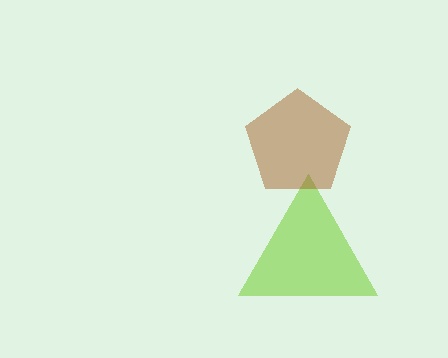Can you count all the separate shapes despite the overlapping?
Yes, there are 2 separate shapes.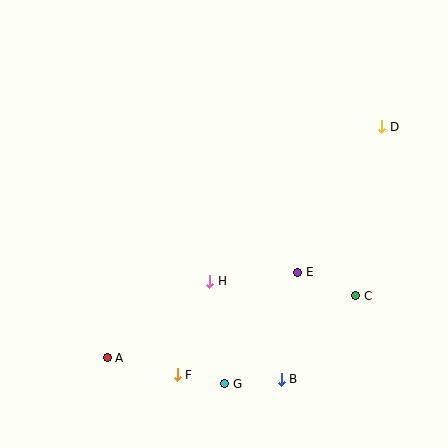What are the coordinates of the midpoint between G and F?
The midpoint between G and F is at (201, 379).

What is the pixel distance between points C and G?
The distance between C and G is 158 pixels.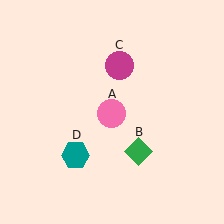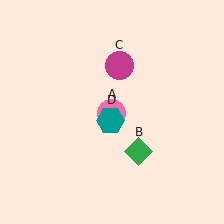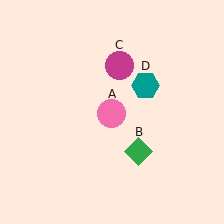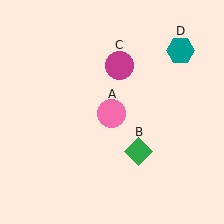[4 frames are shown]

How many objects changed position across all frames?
1 object changed position: teal hexagon (object D).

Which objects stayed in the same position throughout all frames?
Pink circle (object A) and green diamond (object B) and magenta circle (object C) remained stationary.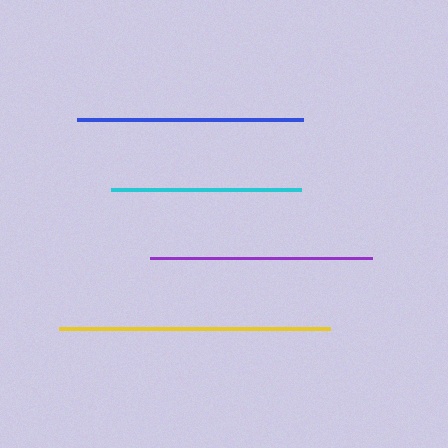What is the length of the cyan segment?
The cyan segment is approximately 190 pixels long.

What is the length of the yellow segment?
The yellow segment is approximately 270 pixels long.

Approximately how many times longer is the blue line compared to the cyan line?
The blue line is approximately 1.2 times the length of the cyan line.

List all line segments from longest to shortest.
From longest to shortest: yellow, blue, purple, cyan.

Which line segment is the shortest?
The cyan line is the shortest at approximately 190 pixels.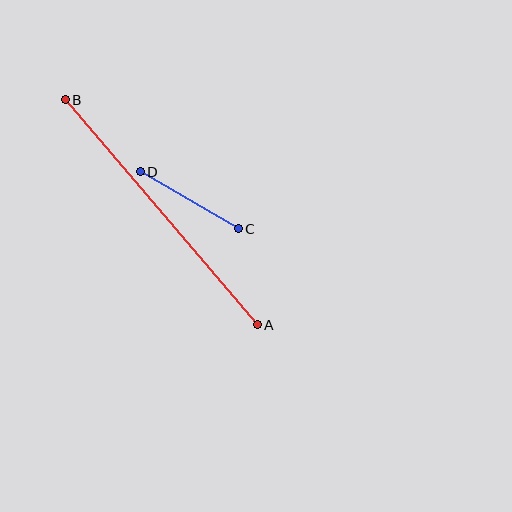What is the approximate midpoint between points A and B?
The midpoint is at approximately (161, 212) pixels.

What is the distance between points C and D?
The distance is approximately 114 pixels.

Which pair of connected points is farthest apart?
Points A and B are farthest apart.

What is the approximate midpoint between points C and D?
The midpoint is at approximately (189, 200) pixels.